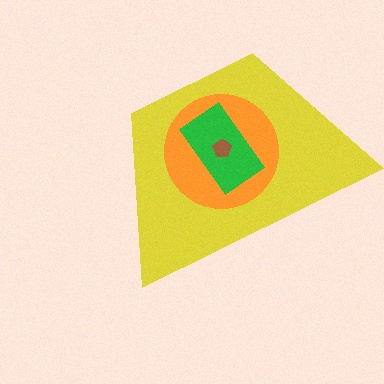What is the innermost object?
The brown pentagon.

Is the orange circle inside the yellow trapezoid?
Yes.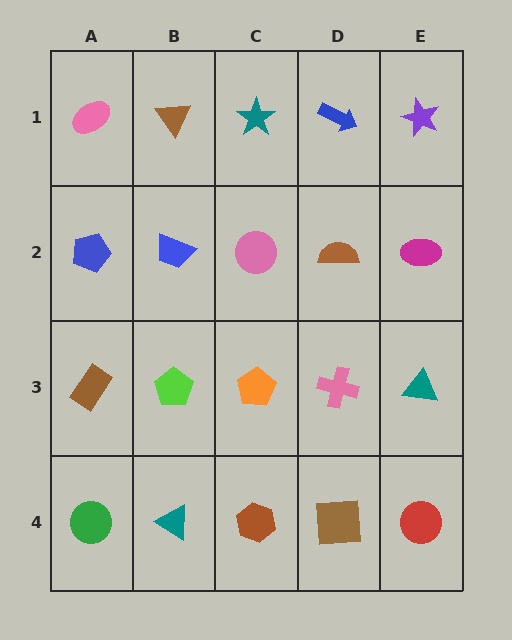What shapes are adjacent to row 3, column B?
A blue trapezoid (row 2, column B), a teal triangle (row 4, column B), a brown rectangle (row 3, column A), an orange pentagon (row 3, column C).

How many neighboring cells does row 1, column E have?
2.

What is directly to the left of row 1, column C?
A brown triangle.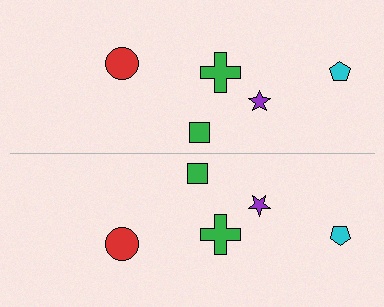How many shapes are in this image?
There are 10 shapes in this image.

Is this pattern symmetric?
Yes, this pattern has bilateral (reflection) symmetry.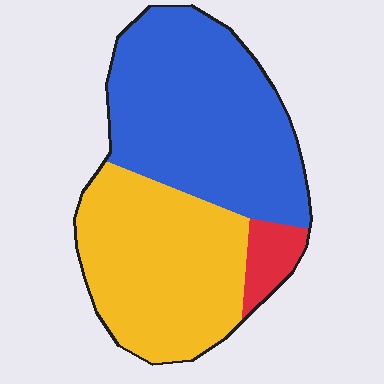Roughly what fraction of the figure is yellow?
Yellow takes up between a quarter and a half of the figure.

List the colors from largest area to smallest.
From largest to smallest: blue, yellow, red.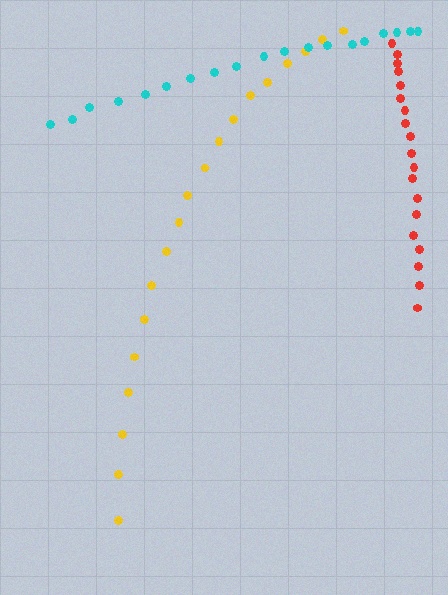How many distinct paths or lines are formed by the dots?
There are 3 distinct paths.